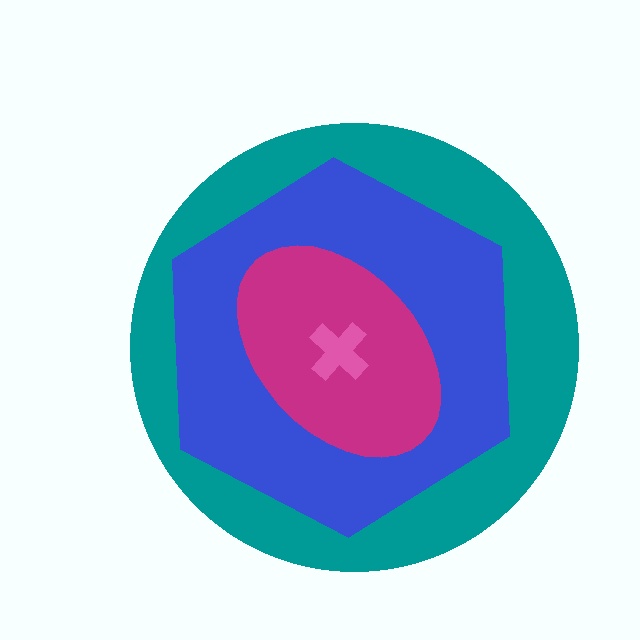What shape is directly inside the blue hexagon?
The magenta ellipse.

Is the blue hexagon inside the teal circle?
Yes.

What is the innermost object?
The pink cross.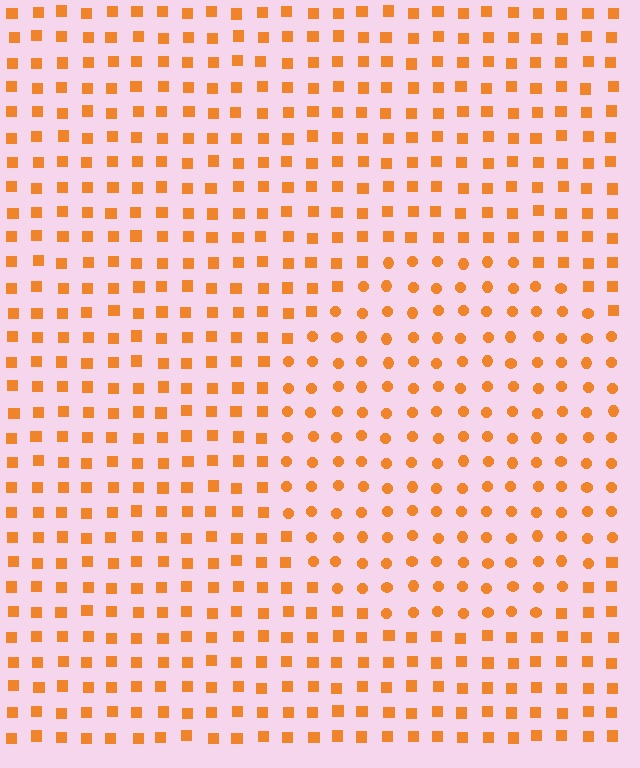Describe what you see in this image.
The image is filled with small orange elements arranged in a uniform grid. A circle-shaped region contains circles, while the surrounding area contains squares. The boundary is defined purely by the change in element shape.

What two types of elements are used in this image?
The image uses circles inside the circle region and squares outside it.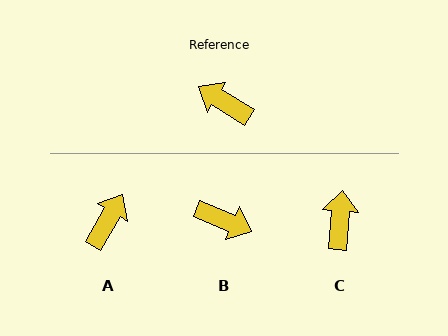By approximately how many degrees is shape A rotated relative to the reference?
Approximately 89 degrees clockwise.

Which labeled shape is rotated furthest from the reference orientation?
B, about 171 degrees away.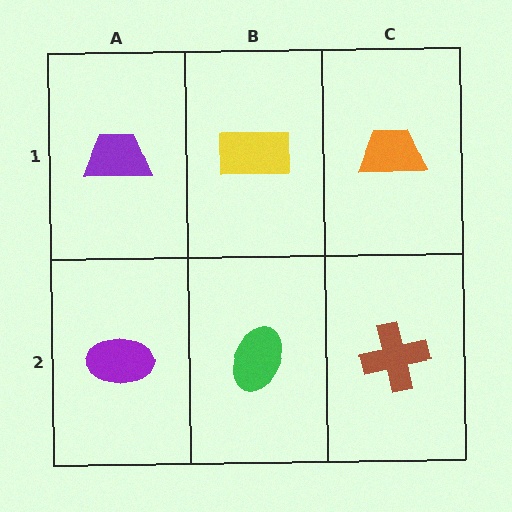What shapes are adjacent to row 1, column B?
A green ellipse (row 2, column B), a purple trapezoid (row 1, column A), an orange trapezoid (row 1, column C).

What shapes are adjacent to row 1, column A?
A purple ellipse (row 2, column A), a yellow rectangle (row 1, column B).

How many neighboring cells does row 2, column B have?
3.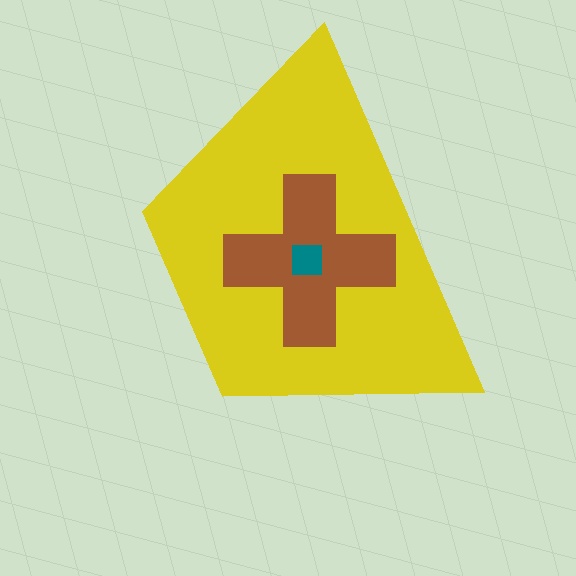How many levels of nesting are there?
3.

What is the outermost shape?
The yellow trapezoid.